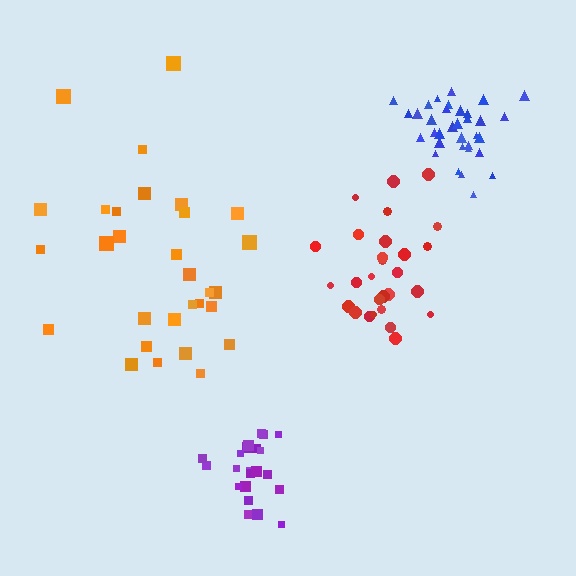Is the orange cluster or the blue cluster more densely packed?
Blue.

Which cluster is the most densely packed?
Purple.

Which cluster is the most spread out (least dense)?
Orange.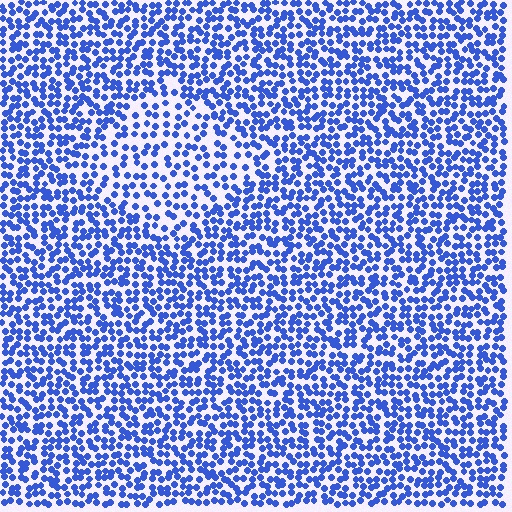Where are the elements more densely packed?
The elements are more densely packed outside the diamond boundary.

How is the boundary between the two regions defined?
The boundary is defined by a change in element density (approximately 1.7x ratio). All elements are the same color, size, and shape.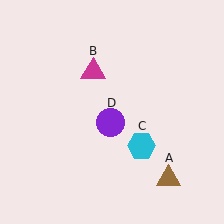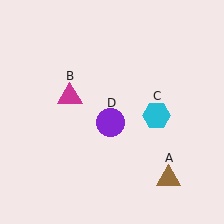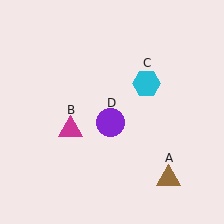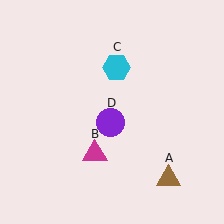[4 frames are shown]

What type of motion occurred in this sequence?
The magenta triangle (object B), cyan hexagon (object C) rotated counterclockwise around the center of the scene.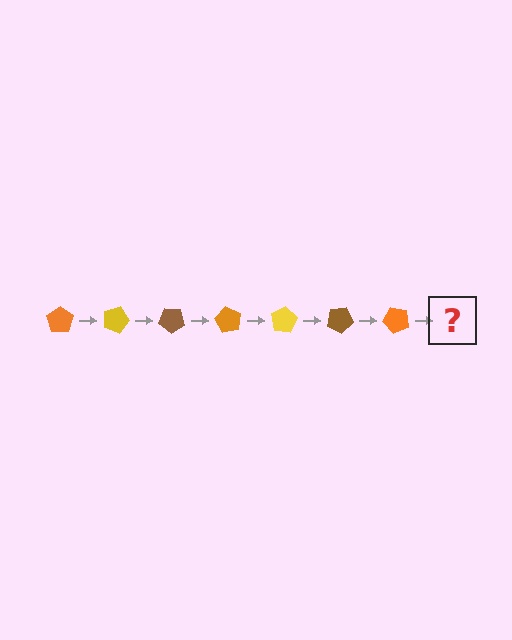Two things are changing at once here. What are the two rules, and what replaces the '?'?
The two rules are that it rotates 20 degrees each step and the color cycles through orange, yellow, and brown. The '?' should be a yellow pentagon, rotated 140 degrees from the start.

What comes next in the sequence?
The next element should be a yellow pentagon, rotated 140 degrees from the start.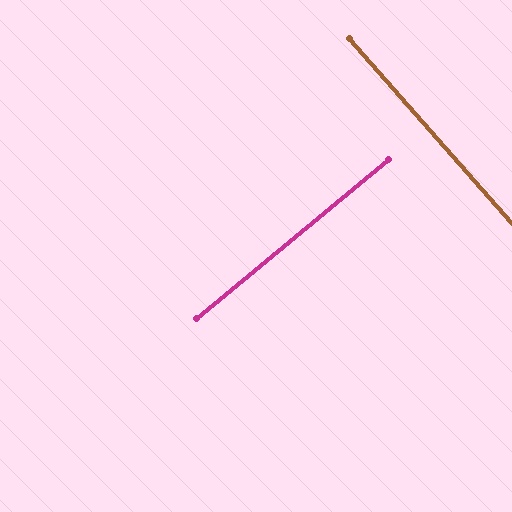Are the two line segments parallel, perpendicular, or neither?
Perpendicular — they meet at approximately 88°.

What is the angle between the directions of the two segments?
Approximately 88 degrees.